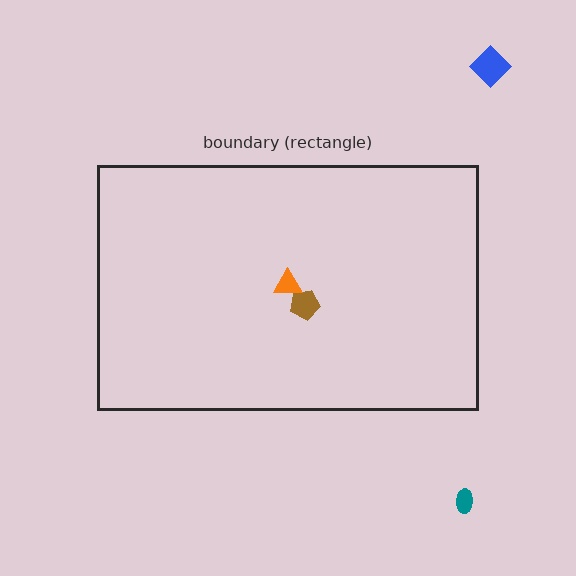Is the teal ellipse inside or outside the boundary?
Outside.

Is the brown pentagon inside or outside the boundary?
Inside.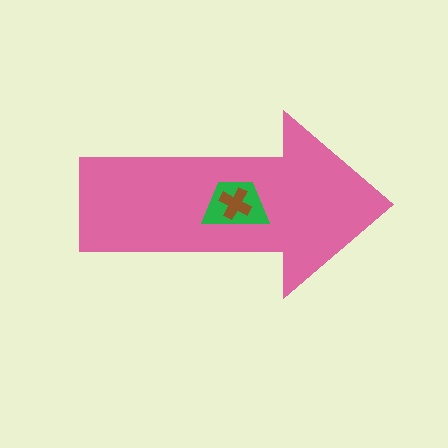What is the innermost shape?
The brown cross.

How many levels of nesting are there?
3.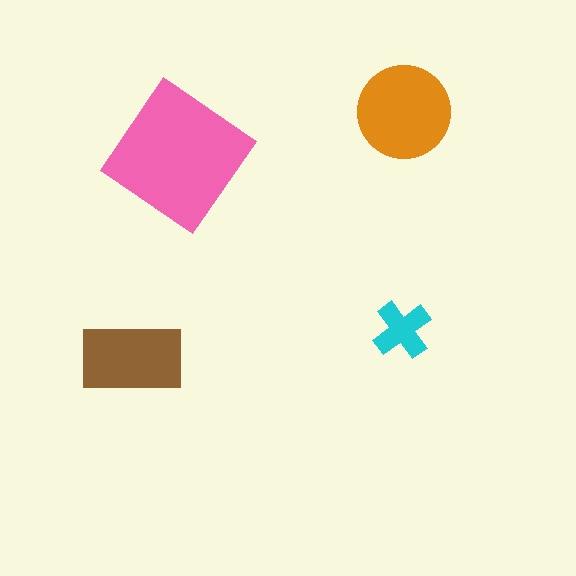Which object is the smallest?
The cyan cross.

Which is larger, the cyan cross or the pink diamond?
The pink diamond.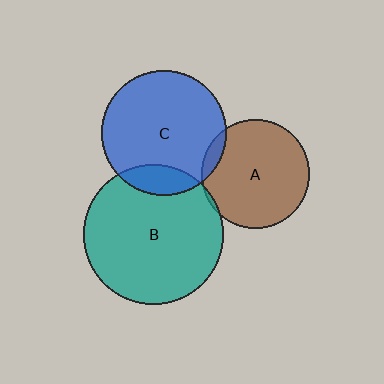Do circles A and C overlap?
Yes.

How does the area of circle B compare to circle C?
Approximately 1.3 times.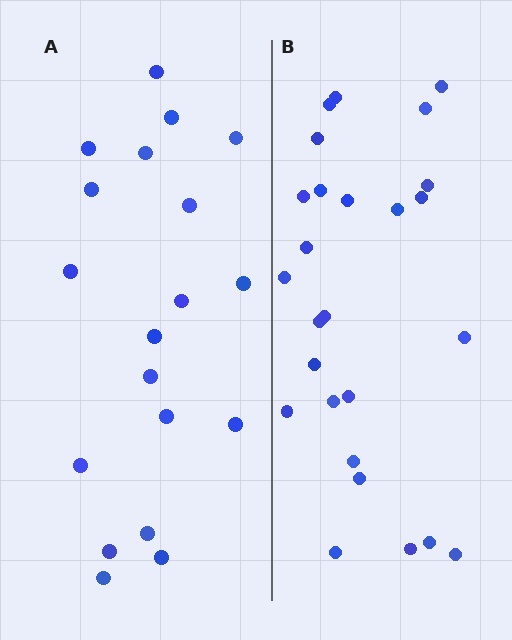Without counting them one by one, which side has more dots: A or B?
Region B (the right region) has more dots.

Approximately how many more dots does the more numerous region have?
Region B has roughly 8 or so more dots than region A.